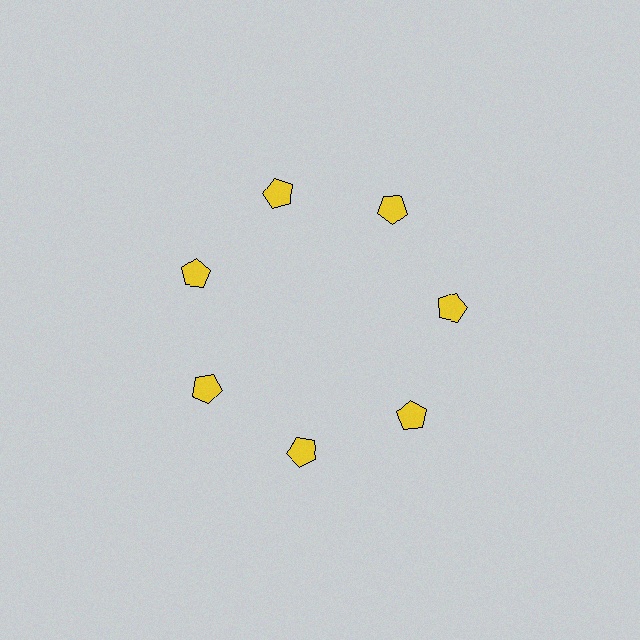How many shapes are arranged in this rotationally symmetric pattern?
There are 7 shapes, arranged in 7 groups of 1.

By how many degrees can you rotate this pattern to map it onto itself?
The pattern maps onto itself every 51 degrees of rotation.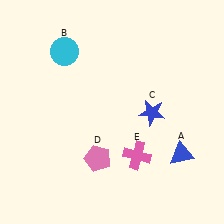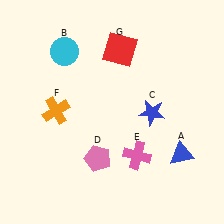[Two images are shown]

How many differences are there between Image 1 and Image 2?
There are 2 differences between the two images.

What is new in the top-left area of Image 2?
An orange cross (F) was added in the top-left area of Image 2.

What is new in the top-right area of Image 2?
A red square (G) was added in the top-right area of Image 2.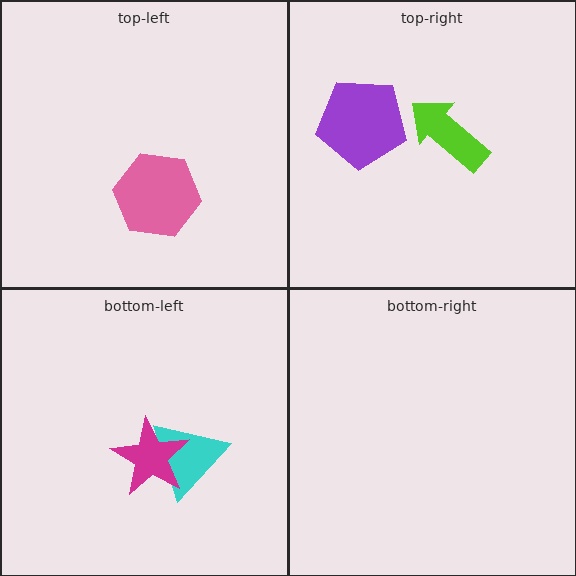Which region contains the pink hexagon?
The top-left region.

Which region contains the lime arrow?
The top-right region.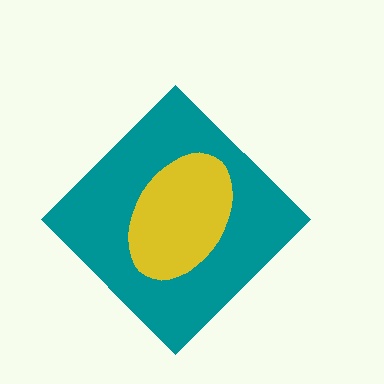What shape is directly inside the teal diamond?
The yellow ellipse.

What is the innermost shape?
The yellow ellipse.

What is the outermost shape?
The teal diamond.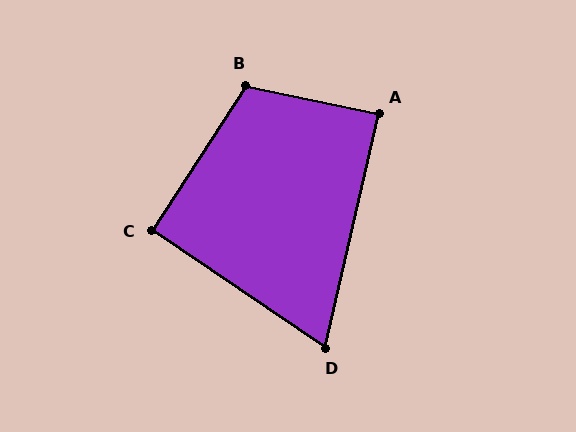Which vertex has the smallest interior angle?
D, at approximately 69 degrees.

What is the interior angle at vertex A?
Approximately 89 degrees (approximately right).